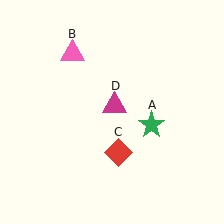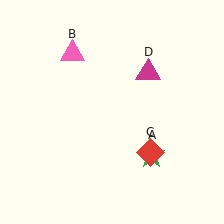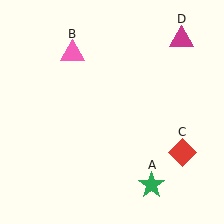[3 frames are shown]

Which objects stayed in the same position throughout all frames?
Pink triangle (object B) remained stationary.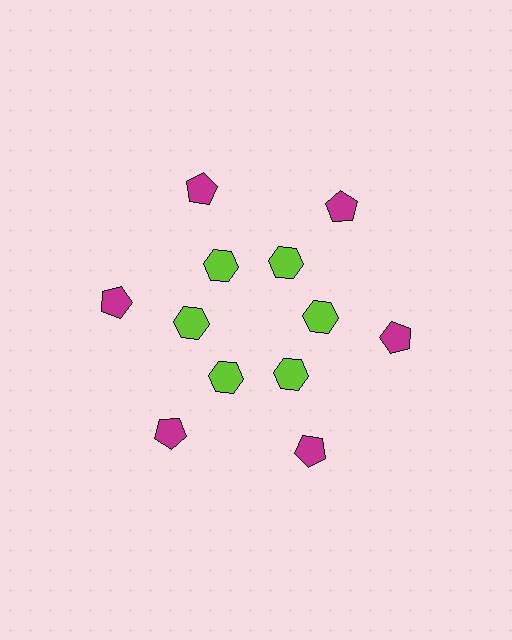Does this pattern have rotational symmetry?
Yes, this pattern has 6-fold rotational symmetry. It looks the same after rotating 60 degrees around the center.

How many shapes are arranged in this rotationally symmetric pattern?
There are 12 shapes, arranged in 6 groups of 2.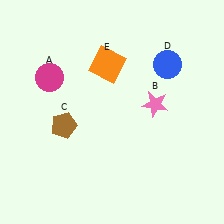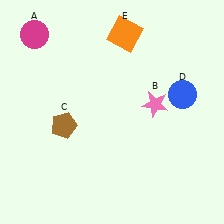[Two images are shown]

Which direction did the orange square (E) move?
The orange square (E) moved up.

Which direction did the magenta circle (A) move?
The magenta circle (A) moved up.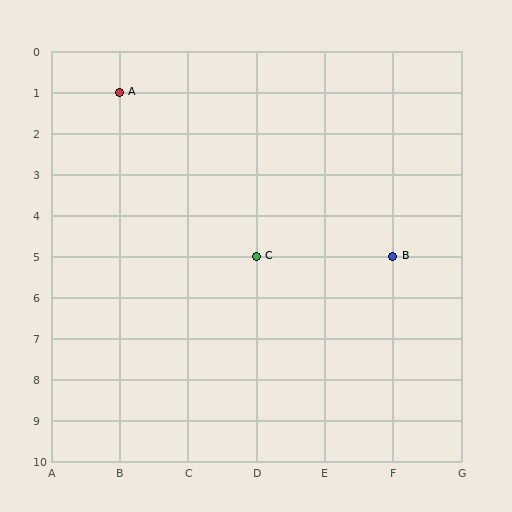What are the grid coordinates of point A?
Point A is at grid coordinates (B, 1).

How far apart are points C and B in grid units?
Points C and B are 2 columns apart.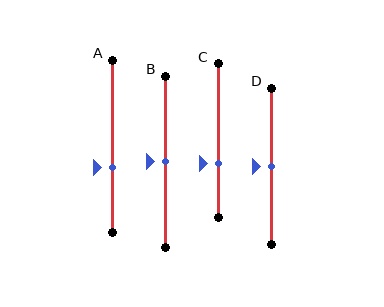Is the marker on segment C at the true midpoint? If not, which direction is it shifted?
No, the marker on segment C is shifted downward by about 14% of the segment length.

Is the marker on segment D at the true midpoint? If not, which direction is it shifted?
Yes, the marker on segment D is at the true midpoint.